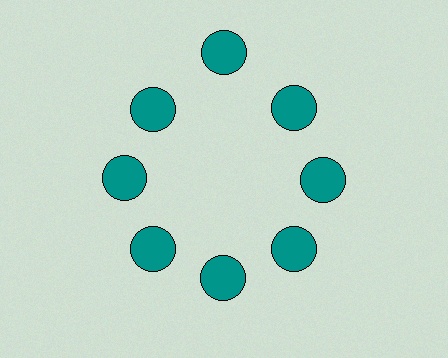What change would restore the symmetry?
The symmetry would be restored by moving it inward, back onto the ring so that all 8 circles sit at equal angles and equal distance from the center.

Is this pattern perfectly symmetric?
No. The 8 teal circles are arranged in a ring, but one element near the 12 o'clock position is pushed outward from the center, breaking the 8-fold rotational symmetry.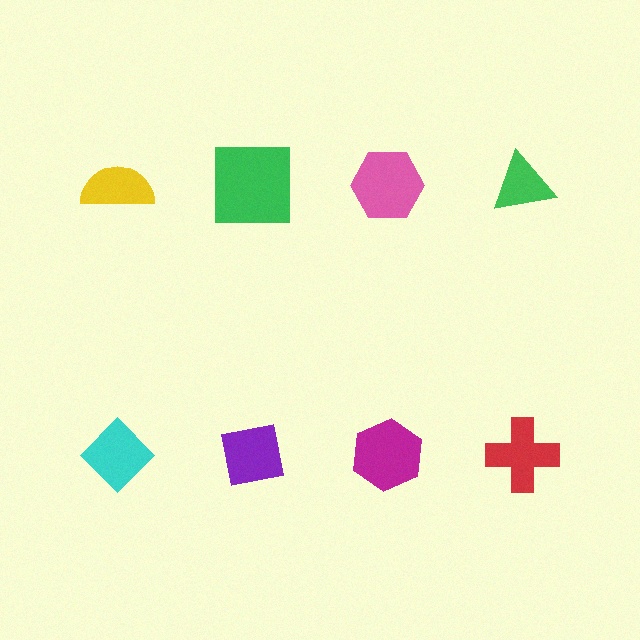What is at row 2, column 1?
A cyan diamond.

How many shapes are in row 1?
4 shapes.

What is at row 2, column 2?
A purple square.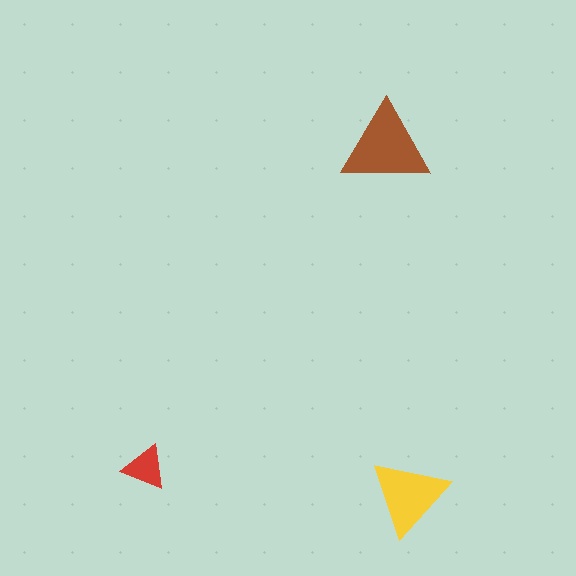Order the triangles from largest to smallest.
the brown one, the yellow one, the red one.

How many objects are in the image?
There are 3 objects in the image.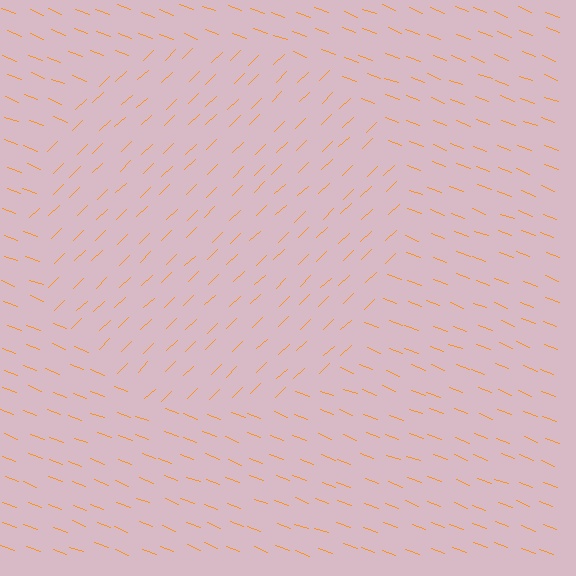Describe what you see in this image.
The image is filled with small orange line segments. A circle region in the image has lines oriented differently from the surrounding lines, creating a visible texture boundary.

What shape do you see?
I see a circle.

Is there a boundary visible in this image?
Yes, there is a texture boundary formed by a change in line orientation.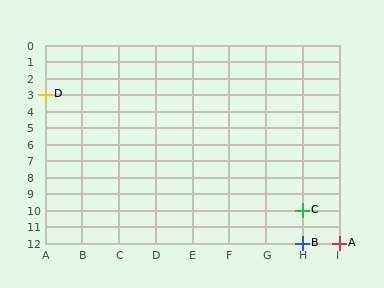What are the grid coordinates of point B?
Point B is at grid coordinates (H, 12).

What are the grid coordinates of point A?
Point A is at grid coordinates (I, 12).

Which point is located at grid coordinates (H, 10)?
Point C is at (H, 10).